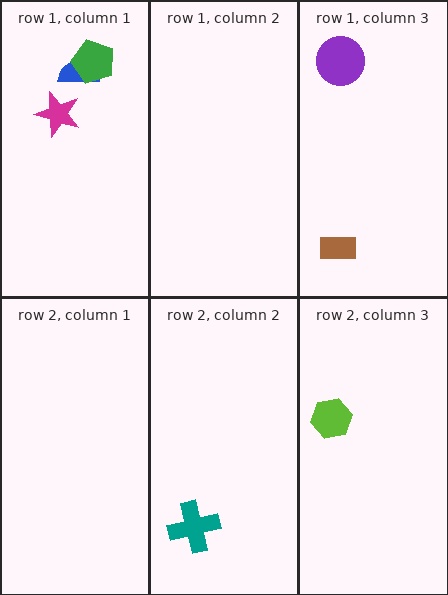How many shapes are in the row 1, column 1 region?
3.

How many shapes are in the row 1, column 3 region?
2.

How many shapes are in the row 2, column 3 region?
1.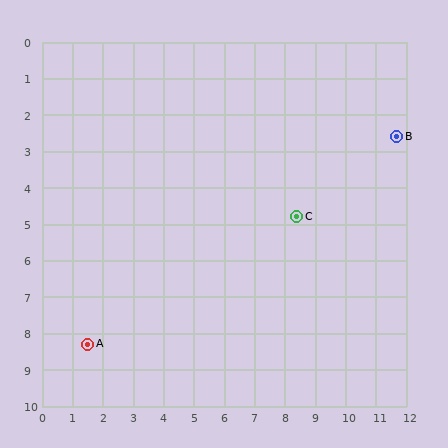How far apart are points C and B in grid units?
Points C and B are about 4.0 grid units apart.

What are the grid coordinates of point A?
Point A is at approximately (1.5, 8.3).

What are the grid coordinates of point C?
Point C is at approximately (8.4, 4.8).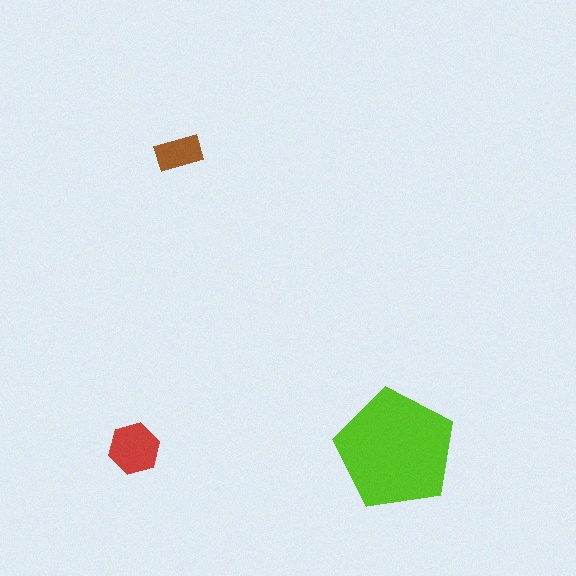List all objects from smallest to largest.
The brown rectangle, the red hexagon, the lime pentagon.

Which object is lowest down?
The lime pentagon is bottommost.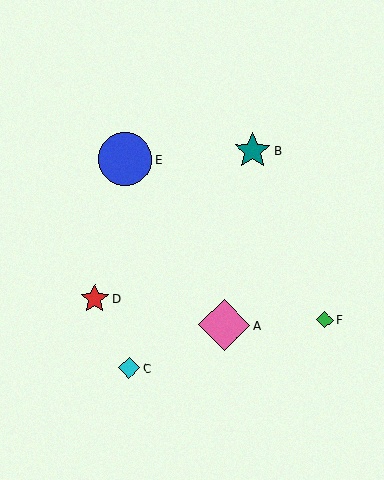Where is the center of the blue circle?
The center of the blue circle is at (125, 159).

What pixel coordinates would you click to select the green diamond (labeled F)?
Click at (325, 320) to select the green diamond F.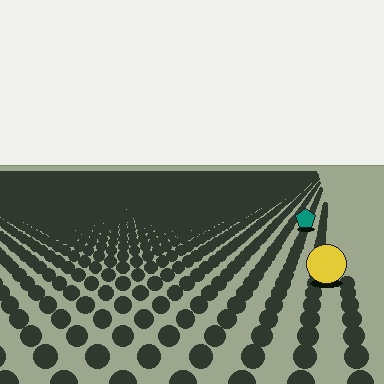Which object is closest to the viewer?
The yellow circle is closest. The texture marks near it are larger and more spread out.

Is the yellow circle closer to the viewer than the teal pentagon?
Yes. The yellow circle is closer — you can tell from the texture gradient: the ground texture is coarser near it.